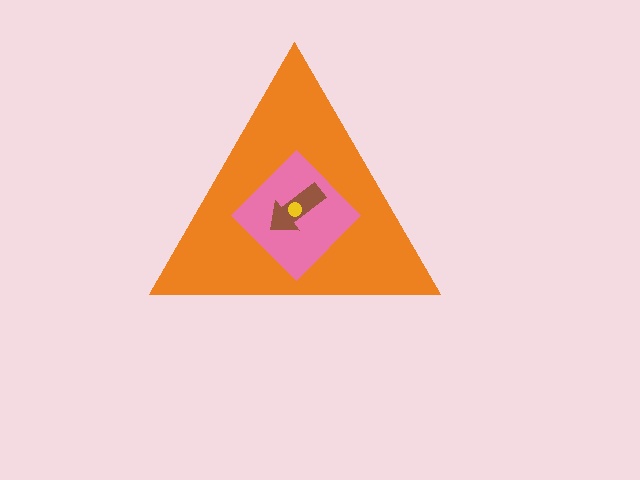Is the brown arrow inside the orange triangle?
Yes.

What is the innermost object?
The yellow circle.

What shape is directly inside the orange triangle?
The pink diamond.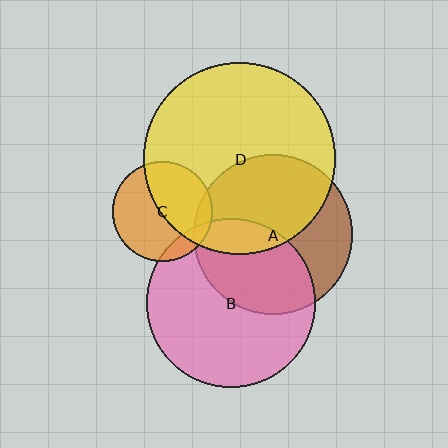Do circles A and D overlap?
Yes.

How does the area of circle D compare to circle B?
Approximately 1.3 times.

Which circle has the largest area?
Circle D (yellow).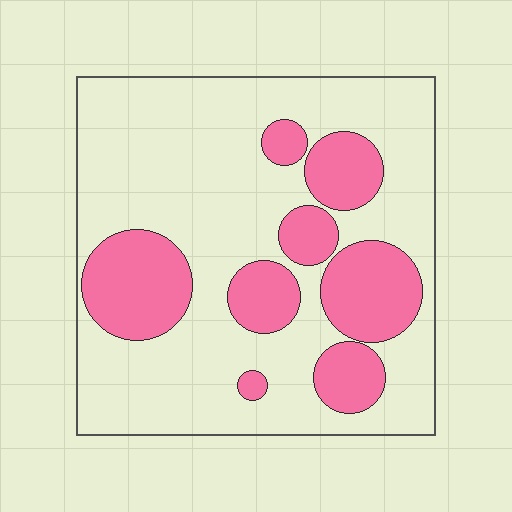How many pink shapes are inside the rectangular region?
8.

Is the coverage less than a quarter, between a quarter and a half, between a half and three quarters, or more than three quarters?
Between a quarter and a half.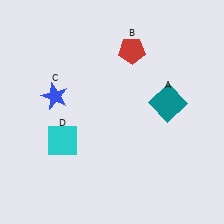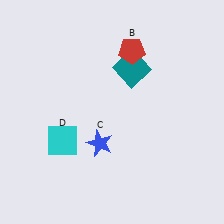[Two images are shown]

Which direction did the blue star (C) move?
The blue star (C) moved down.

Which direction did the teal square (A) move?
The teal square (A) moved left.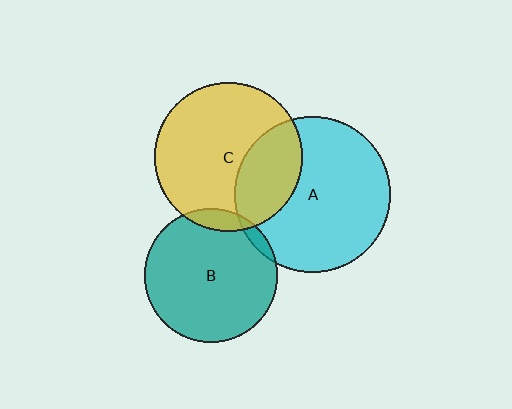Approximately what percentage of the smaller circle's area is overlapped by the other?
Approximately 30%.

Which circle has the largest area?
Circle A (cyan).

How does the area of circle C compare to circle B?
Approximately 1.2 times.